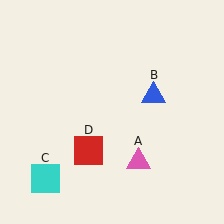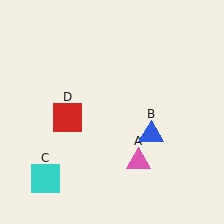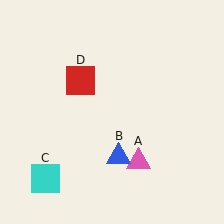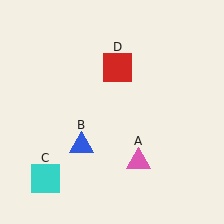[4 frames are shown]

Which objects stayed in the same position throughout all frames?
Pink triangle (object A) and cyan square (object C) remained stationary.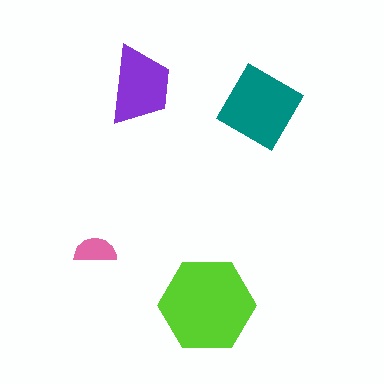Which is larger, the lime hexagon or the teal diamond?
The lime hexagon.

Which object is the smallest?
The pink semicircle.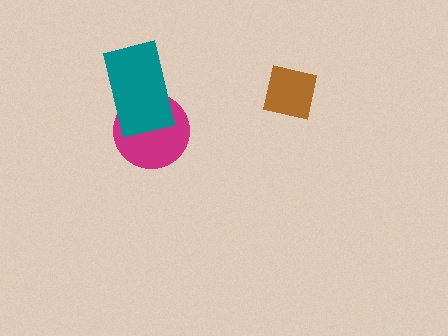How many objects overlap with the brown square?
0 objects overlap with the brown square.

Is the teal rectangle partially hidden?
No, no other shape covers it.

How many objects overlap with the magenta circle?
1 object overlaps with the magenta circle.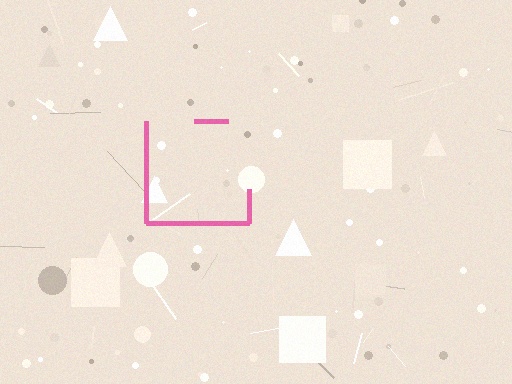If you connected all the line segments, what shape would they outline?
They would outline a square.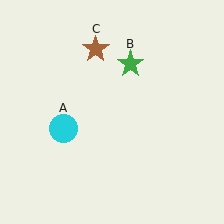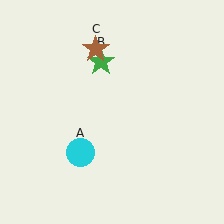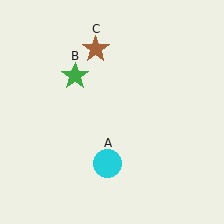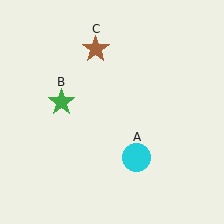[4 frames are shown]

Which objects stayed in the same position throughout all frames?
Brown star (object C) remained stationary.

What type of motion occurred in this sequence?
The cyan circle (object A), green star (object B) rotated counterclockwise around the center of the scene.